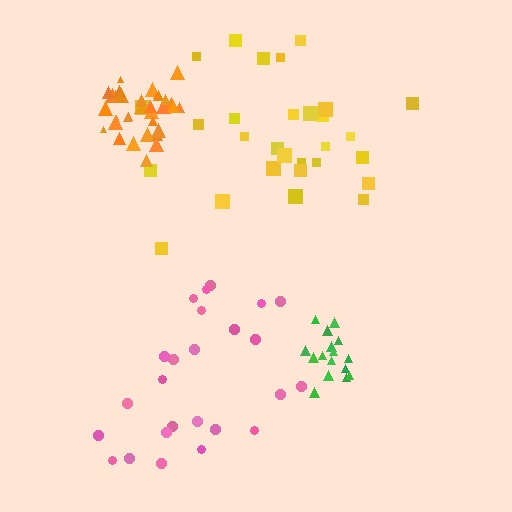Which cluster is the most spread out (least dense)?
Yellow.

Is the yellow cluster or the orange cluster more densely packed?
Orange.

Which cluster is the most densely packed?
Orange.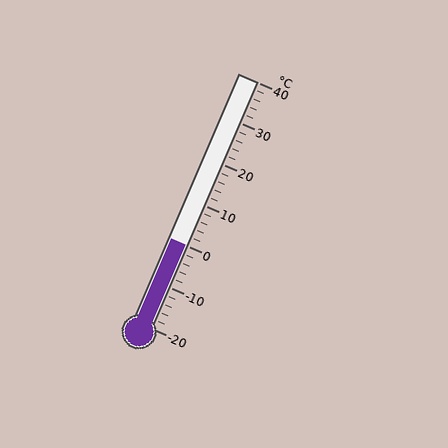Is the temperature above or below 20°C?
The temperature is below 20°C.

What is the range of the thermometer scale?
The thermometer scale ranges from -20°C to 40°C.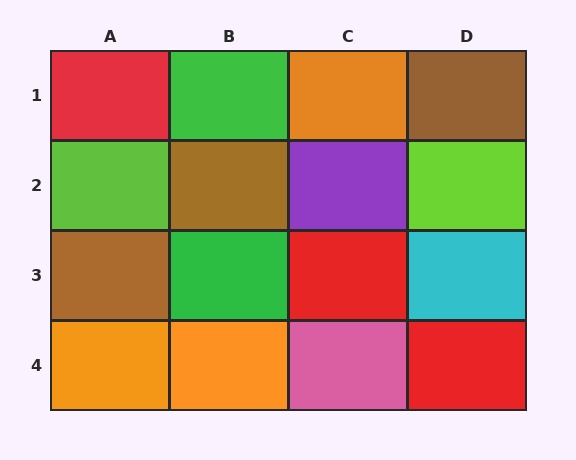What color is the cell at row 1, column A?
Red.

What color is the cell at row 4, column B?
Orange.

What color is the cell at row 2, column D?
Lime.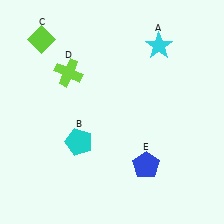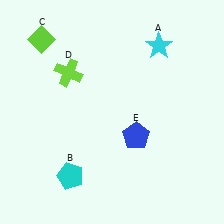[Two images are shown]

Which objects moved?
The objects that moved are: the cyan pentagon (B), the blue pentagon (E).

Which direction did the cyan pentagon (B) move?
The cyan pentagon (B) moved down.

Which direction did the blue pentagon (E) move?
The blue pentagon (E) moved up.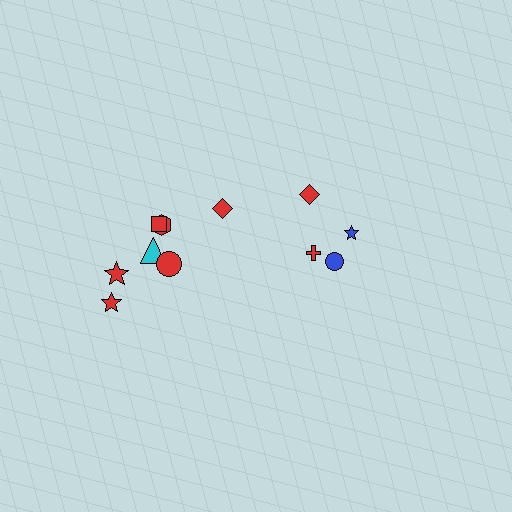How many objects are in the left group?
There are 7 objects.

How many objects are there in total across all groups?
There are 11 objects.